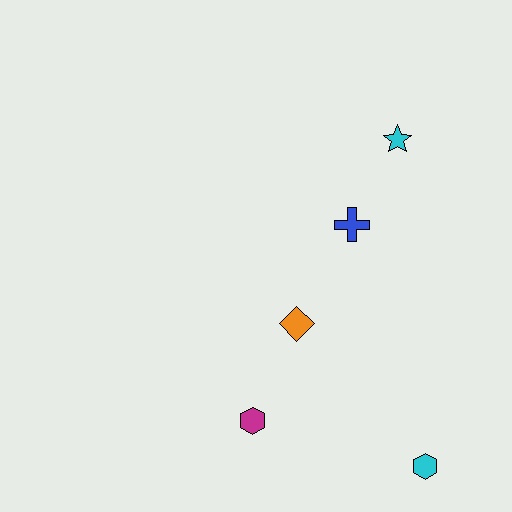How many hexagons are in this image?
There are 2 hexagons.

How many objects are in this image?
There are 5 objects.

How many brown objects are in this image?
There are no brown objects.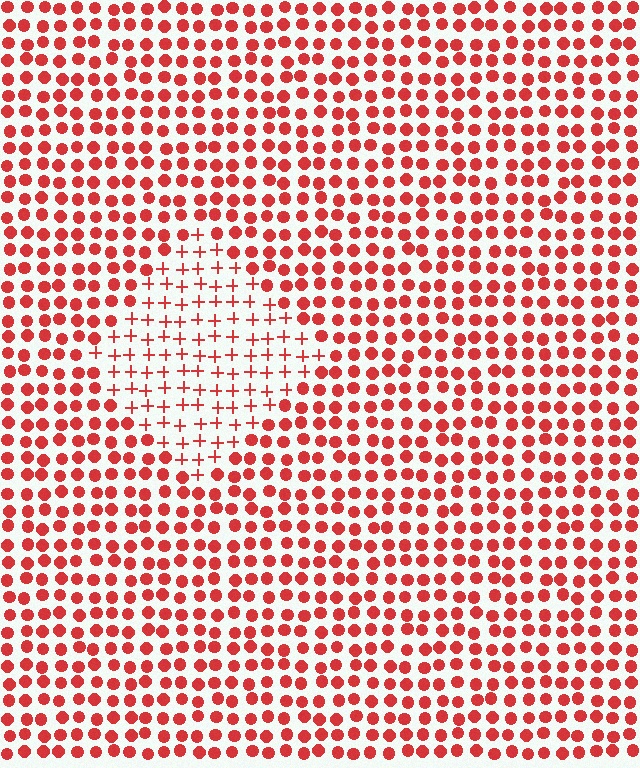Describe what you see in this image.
The image is filled with small red elements arranged in a uniform grid. A diamond-shaped region contains plus signs, while the surrounding area contains circles. The boundary is defined purely by the change in element shape.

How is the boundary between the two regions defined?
The boundary is defined by a change in element shape: plus signs inside vs. circles outside. All elements share the same color and spacing.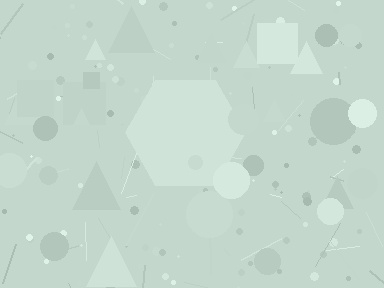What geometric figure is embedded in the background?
A hexagon is embedded in the background.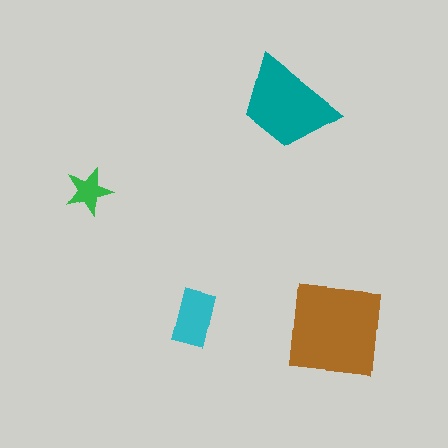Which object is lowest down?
The brown square is bottommost.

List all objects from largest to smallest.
The brown square, the teal trapezoid, the cyan rectangle, the green star.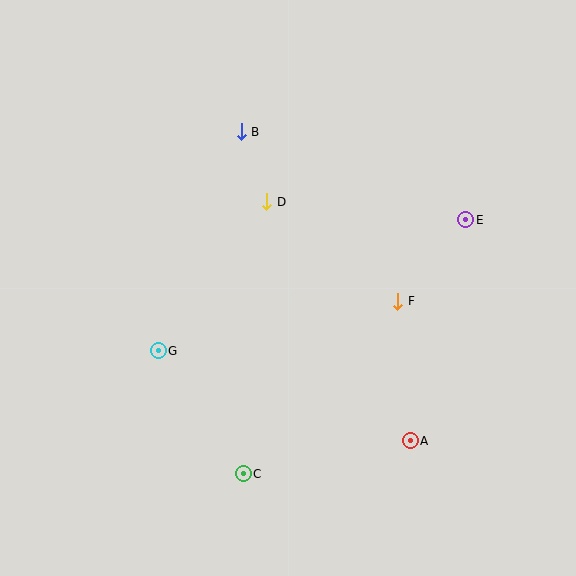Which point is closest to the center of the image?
Point D at (267, 202) is closest to the center.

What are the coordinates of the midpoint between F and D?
The midpoint between F and D is at (332, 252).